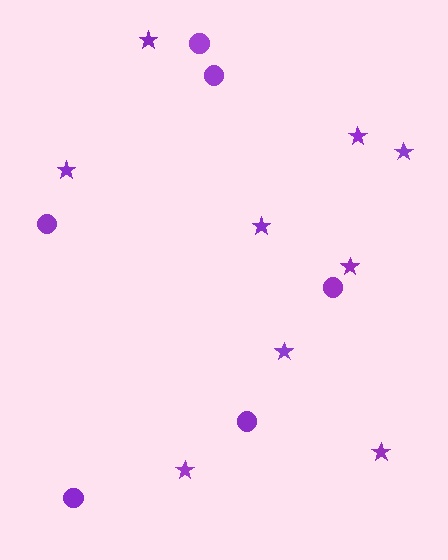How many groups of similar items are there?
There are 2 groups: one group of stars (9) and one group of circles (6).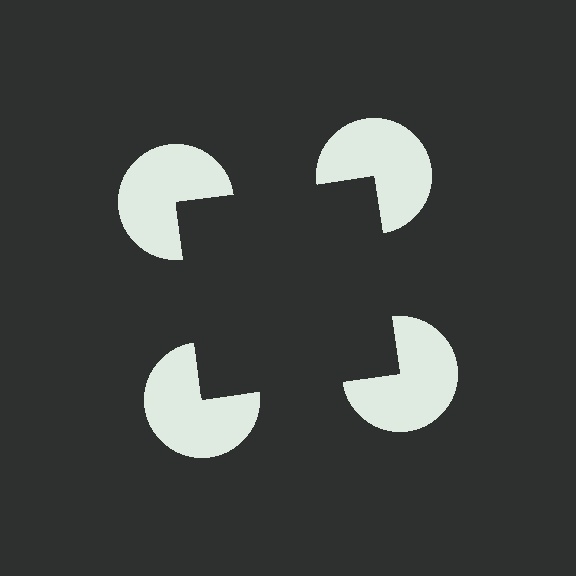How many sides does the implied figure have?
4 sides.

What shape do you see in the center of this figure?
An illusory square — its edges are inferred from the aligned wedge cuts in the pac-man discs, not physically drawn.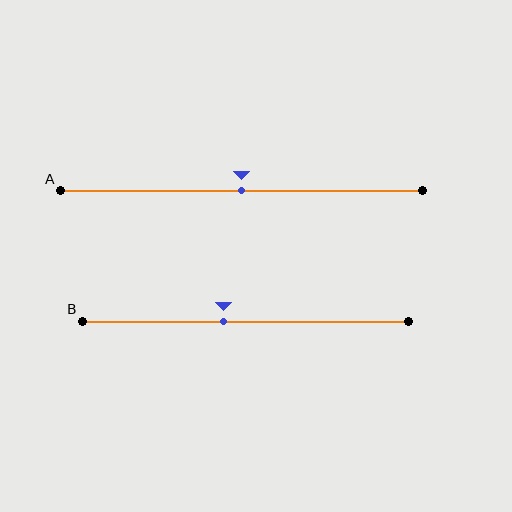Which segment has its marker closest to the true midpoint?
Segment A has its marker closest to the true midpoint.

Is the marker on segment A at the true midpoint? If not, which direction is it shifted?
Yes, the marker on segment A is at the true midpoint.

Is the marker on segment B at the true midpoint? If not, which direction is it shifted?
No, the marker on segment B is shifted to the left by about 7% of the segment length.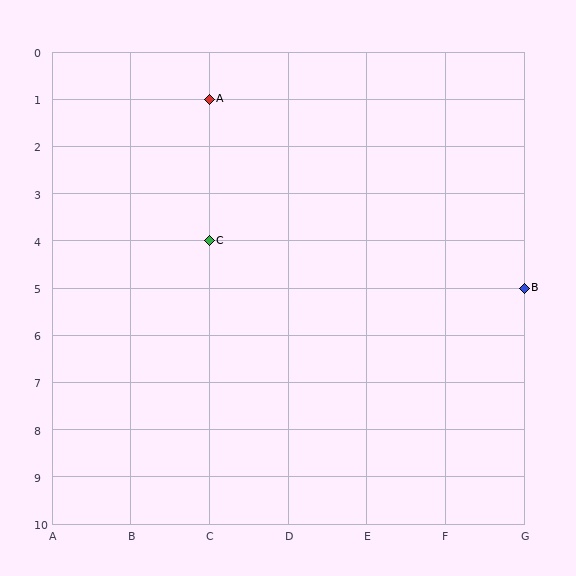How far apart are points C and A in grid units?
Points C and A are 3 rows apart.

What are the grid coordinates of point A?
Point A is at grid coordinates (C, 1).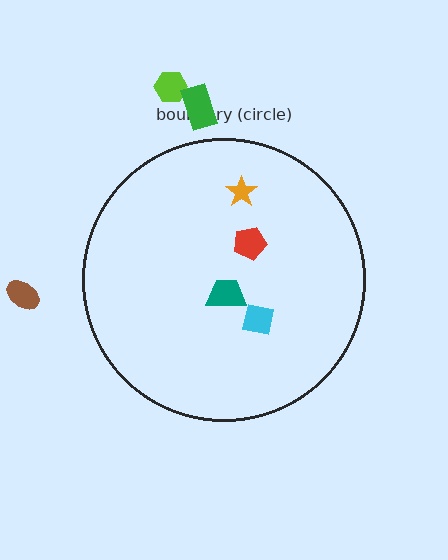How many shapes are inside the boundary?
4 inside, 3 outside.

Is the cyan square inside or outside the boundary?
Inside.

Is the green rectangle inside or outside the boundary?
Outside.